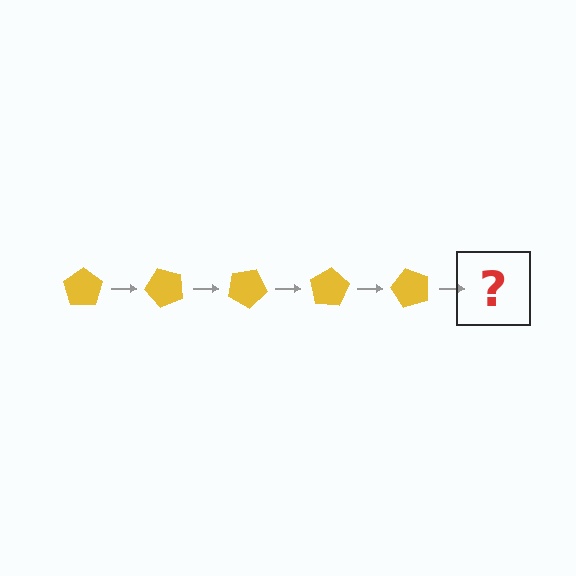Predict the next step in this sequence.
The next step is a yellow pentagon rotated 250 degrees.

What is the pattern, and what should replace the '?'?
The pattern is that the pentagon rotates 50 degrees each step. The '?' should be a yellow pentagon rotated 250 degrees.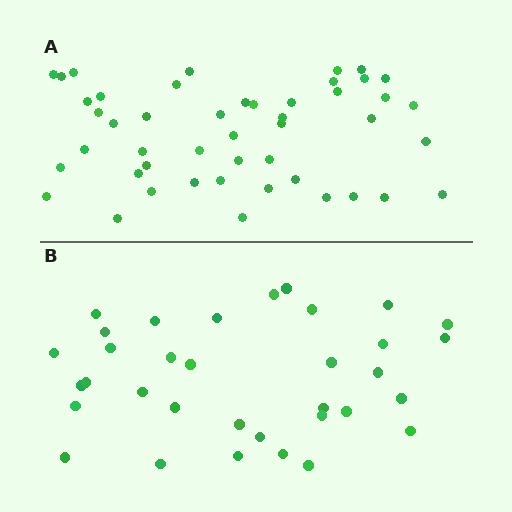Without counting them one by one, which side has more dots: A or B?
Region A (the top region) has more dots.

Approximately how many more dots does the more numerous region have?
Region A has approximately 15 more dots than region B.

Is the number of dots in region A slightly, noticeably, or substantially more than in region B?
Region A has noticeably more, but not dramatically so. The ratio is roughly 1.4 to 1.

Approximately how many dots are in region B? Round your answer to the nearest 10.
About 30 dots. (The exact count is 34, which rounds to 30.)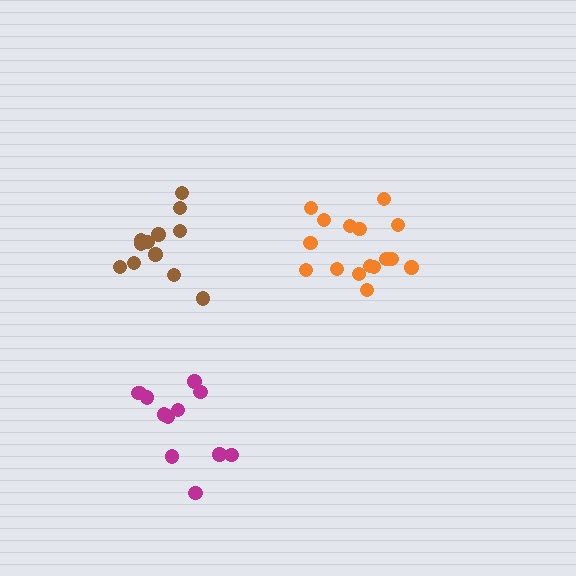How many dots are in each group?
Group 1: 12 dots, Group 2: 16 dots, Group 3: 12 dots (40 total).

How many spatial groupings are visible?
There are 3 spatial groupings.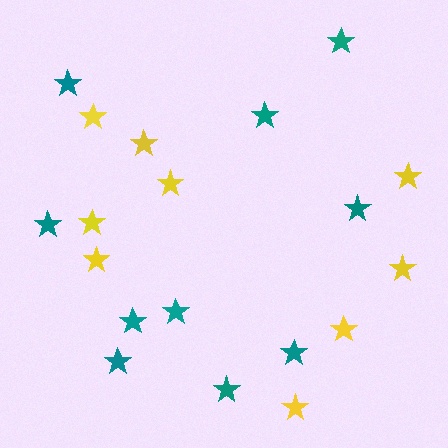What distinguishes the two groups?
There are 2 groups: one group of teal stars (10) and one group of yellow stars (9).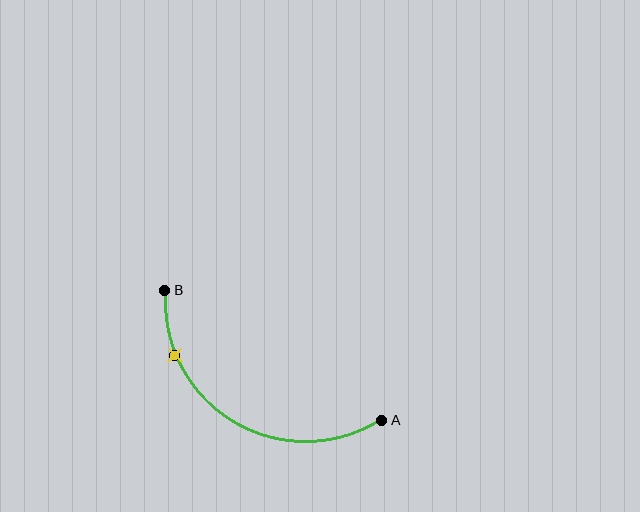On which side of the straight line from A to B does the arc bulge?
The arc bulges below the straight line connecting A and B.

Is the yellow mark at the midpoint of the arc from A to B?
No. The yellow mark lies on the arc but is closer to endpoint B. The arc midpoint would be at the point on the curve equidistant along the arc from both A and B.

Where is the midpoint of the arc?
The arc midpoint is the point on the curve farthest from the straight line joining A and B. It sits below that line.